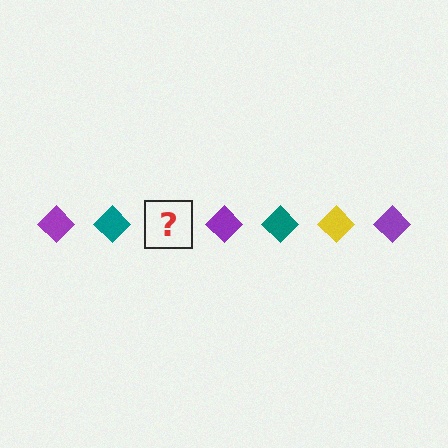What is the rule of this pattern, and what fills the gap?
The rule is that the pattern cycles through purple, teal, yellow diamonds. The gap should be filled with a yellow diamond.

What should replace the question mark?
The question mark should be replaced with a yellow diamond.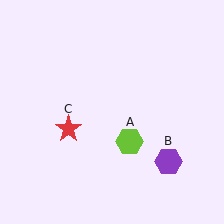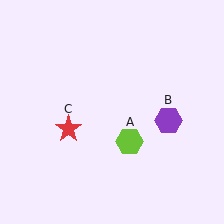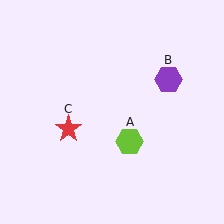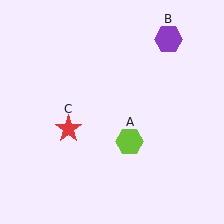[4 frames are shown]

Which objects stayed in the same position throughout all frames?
Lime hexagon (object A) and red star (object C) remained stationary.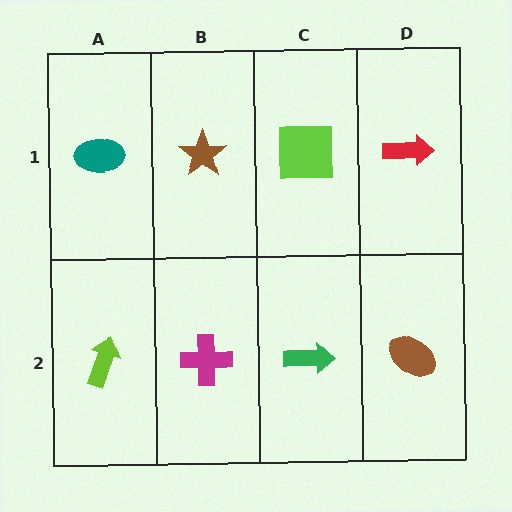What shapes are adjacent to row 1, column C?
A green arrow (row 2, column C), a brown star (row 1, column B), a red arrow (row 1, column D).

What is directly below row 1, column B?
A magenta cross.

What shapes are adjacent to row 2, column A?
A teal ellipse (row 1, column A), a magenta cross (row 2, column B).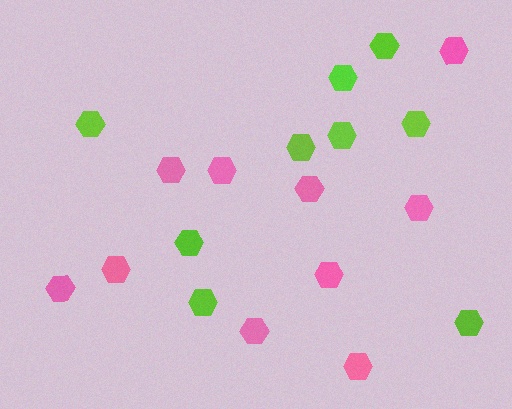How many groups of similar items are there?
There are 2 groups: one group of pink hexagons (10) and one group of lime hexagons (9).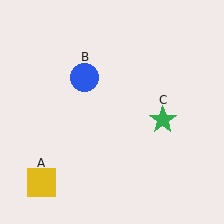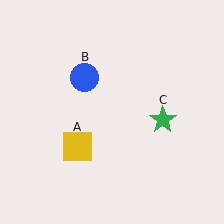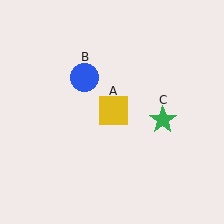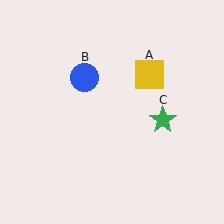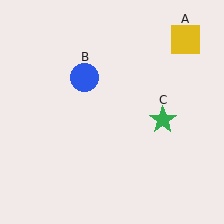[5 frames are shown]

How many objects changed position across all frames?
1 object changed position: yellow square (object A).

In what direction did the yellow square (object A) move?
The yellow square (object A) moved up and to the right.